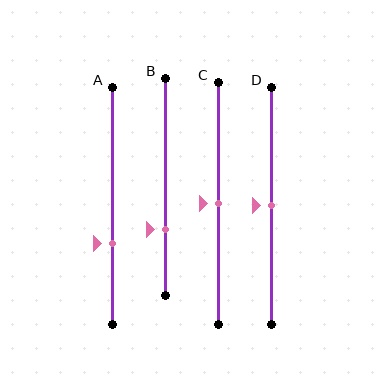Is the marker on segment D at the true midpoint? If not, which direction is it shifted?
Yes, the marker on segment D is at the true midpoint.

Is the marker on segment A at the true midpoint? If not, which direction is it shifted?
No, the marker on segment A is shifted downward by about 16% of the segment length.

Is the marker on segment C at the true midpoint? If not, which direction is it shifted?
Yes, the marker on segment C is at the true midpoint.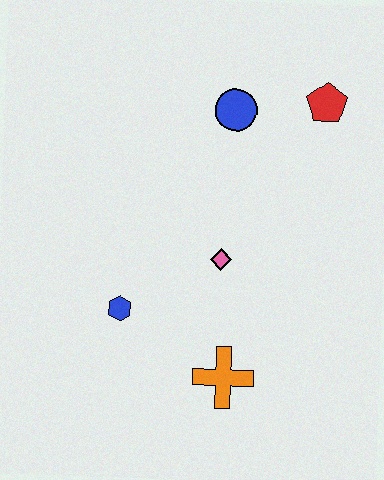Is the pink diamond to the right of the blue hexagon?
Yes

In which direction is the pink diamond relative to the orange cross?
The pink diamond is above the orange cross.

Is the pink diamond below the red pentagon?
Yes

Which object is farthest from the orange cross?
The red pentagon is farthest from the orange cross.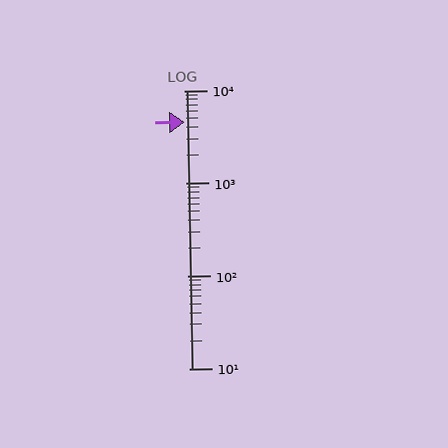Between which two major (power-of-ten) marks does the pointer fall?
The pointer is between 1000 and 10000.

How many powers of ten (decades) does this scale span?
The scale spans 3 decades, from 10 to 10000.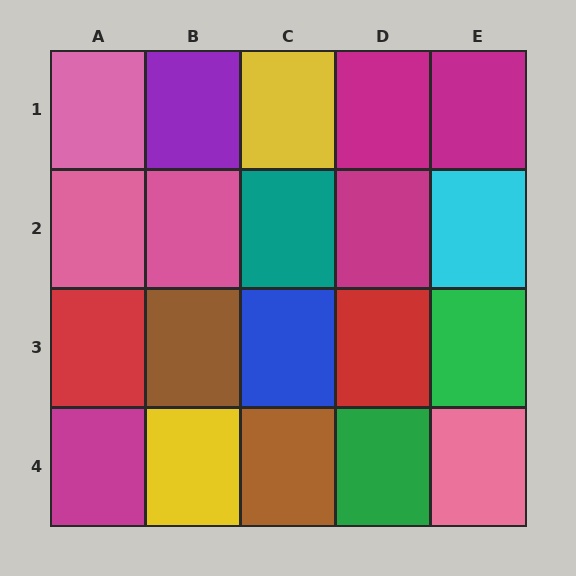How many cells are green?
2 cells are green.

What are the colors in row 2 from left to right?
Pink, pink, teal, magenta, cyan.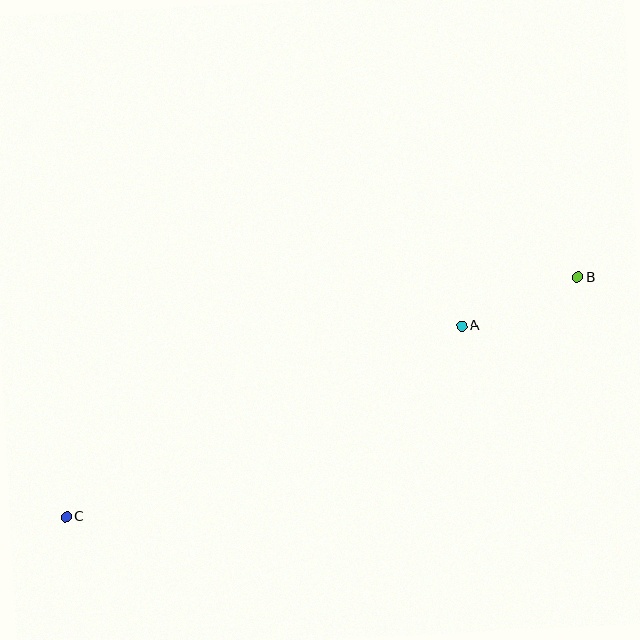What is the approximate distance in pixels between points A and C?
The distance between A and C is approximately 439 pixels.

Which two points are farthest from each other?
Points B and C are farthest from each other.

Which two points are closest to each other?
Points A and B are closest to each other.